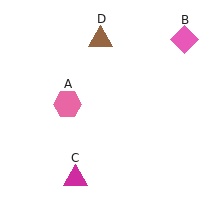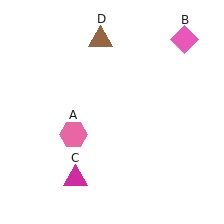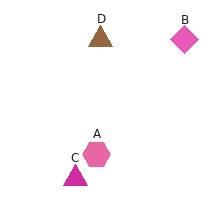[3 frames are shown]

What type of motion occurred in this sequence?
The pink hexagon (object A) rotated counterclockwise around the center of the scene.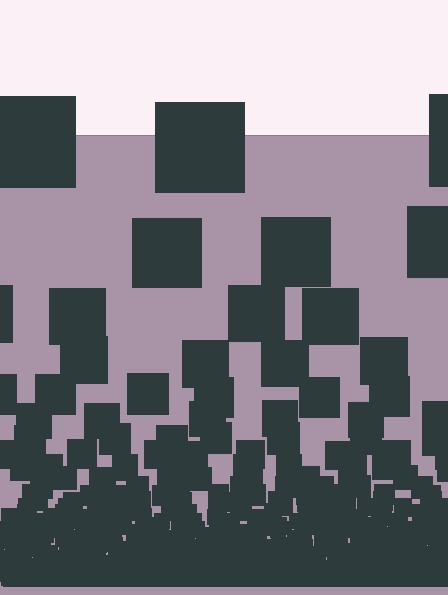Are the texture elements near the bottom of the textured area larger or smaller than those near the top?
Smaller. The gradient is inverted — elements near the bottom are smaller and denser.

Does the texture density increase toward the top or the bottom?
Density increases toward the bottom.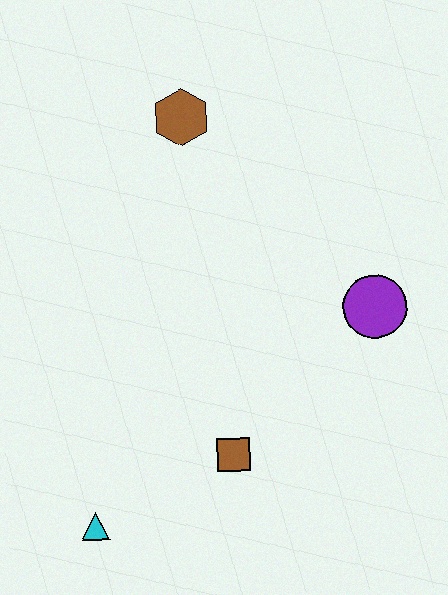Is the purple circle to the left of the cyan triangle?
No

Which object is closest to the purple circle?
The brown square is closest to the purple circle.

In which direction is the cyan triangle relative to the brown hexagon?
The cyan triangle is below the brown hexagon.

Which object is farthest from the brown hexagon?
The cyan triangle is farthest from the brown hexagon.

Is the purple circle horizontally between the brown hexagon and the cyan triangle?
No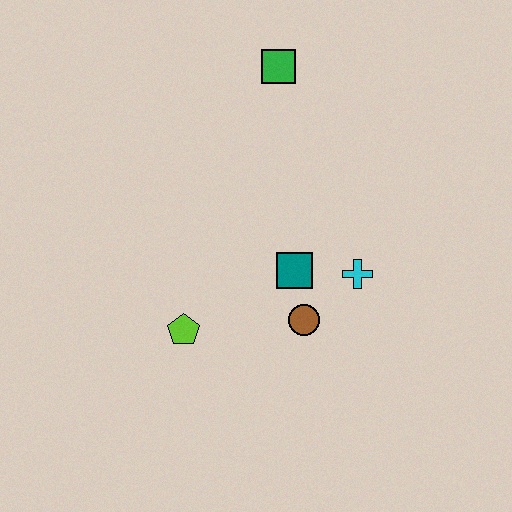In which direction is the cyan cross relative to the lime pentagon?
The cyan cross is to the right of the lime pentagon.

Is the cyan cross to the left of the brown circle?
No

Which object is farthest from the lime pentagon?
The green square is farthest from the lime pentagon.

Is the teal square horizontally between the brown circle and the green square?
Yes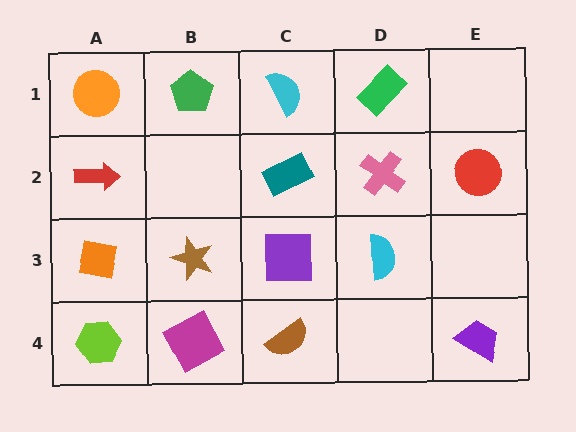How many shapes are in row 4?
4 shapes.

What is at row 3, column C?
A purple square.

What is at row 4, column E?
A purple trapezoid.